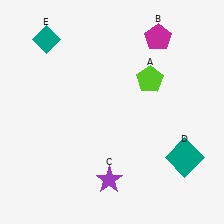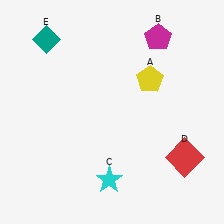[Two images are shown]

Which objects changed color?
A changed from lime to yellow. C changed from purple to cyan. D changed from teal to red.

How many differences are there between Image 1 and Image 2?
There are 3 differences between the two images.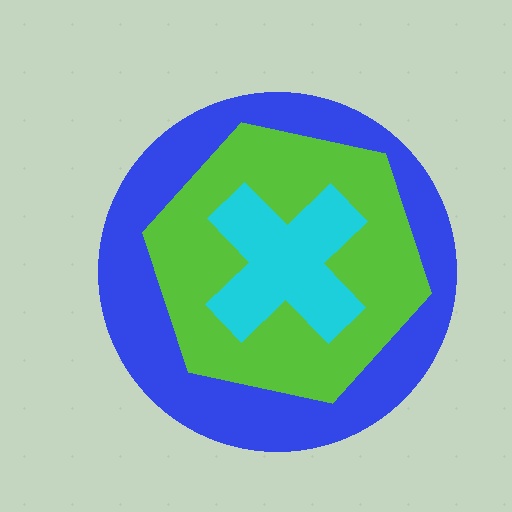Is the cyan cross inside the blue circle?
Yes.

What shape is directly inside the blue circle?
The lime hexagon.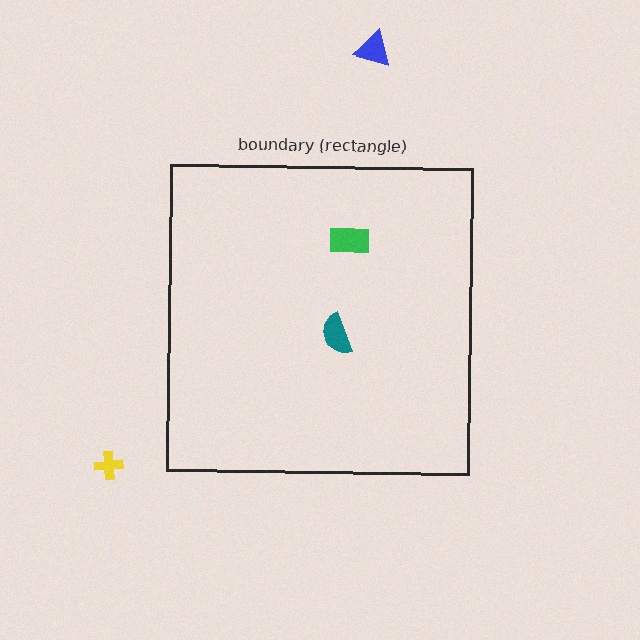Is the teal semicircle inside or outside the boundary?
Inside.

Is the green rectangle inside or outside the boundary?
Inside.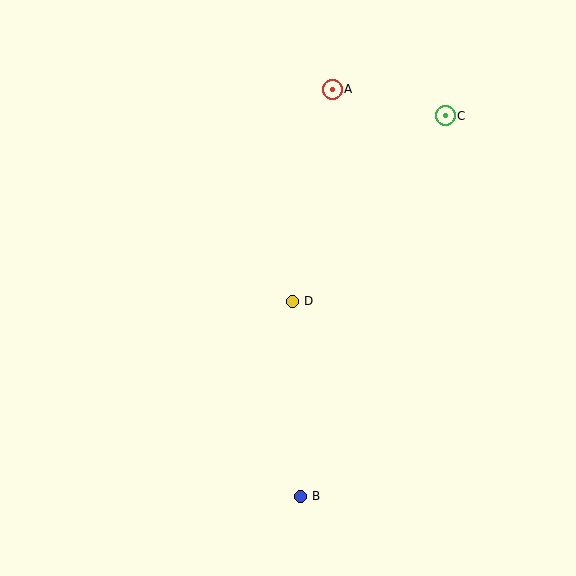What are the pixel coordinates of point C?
Point C is at (445, 116).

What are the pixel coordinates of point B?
Point B is at (300, 496).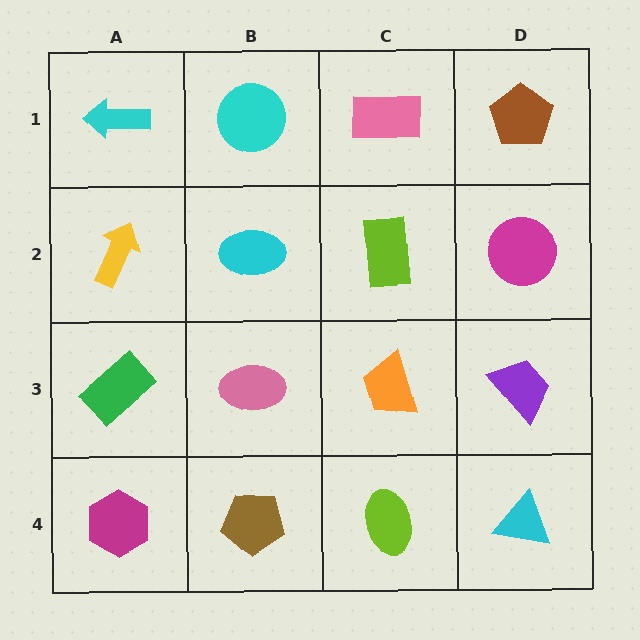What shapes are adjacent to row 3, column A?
A yellow arrow (row 2, column A), a magenta hexagon (row 4, column A), a pink ellipse (row 3, column B).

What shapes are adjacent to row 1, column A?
A yellow arrow (row 2, column A), a cyan circle (row 1, column B).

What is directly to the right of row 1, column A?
A cyan circle.